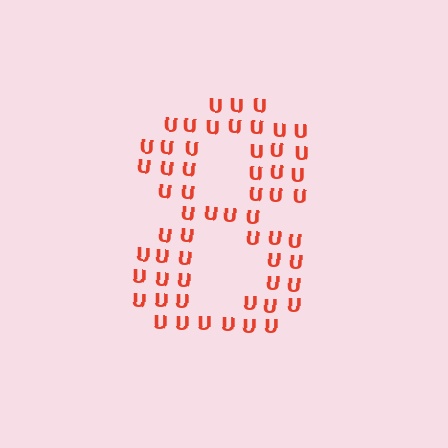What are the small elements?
The small elements are letter U's.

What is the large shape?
The large shape is the digit 8.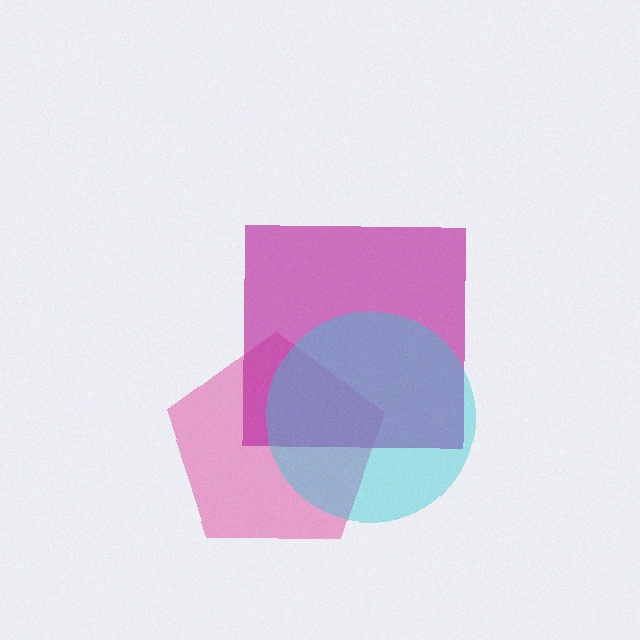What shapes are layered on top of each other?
The layered shapes are: a pink pentagon, a magenta square, a cyan circle.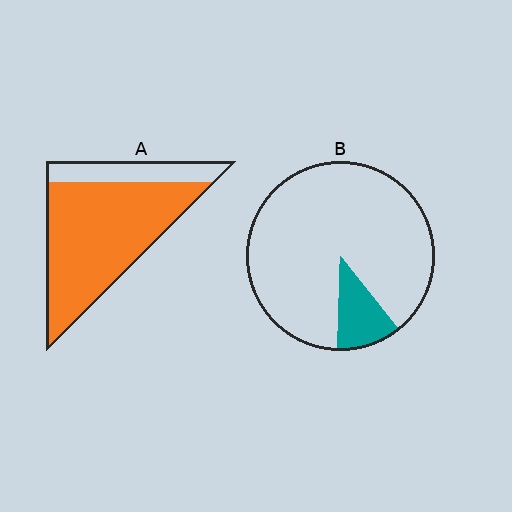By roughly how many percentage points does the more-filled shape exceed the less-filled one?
By roughly 70 percentage points (A over B).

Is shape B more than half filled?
No.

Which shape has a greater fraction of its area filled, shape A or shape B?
Shape A.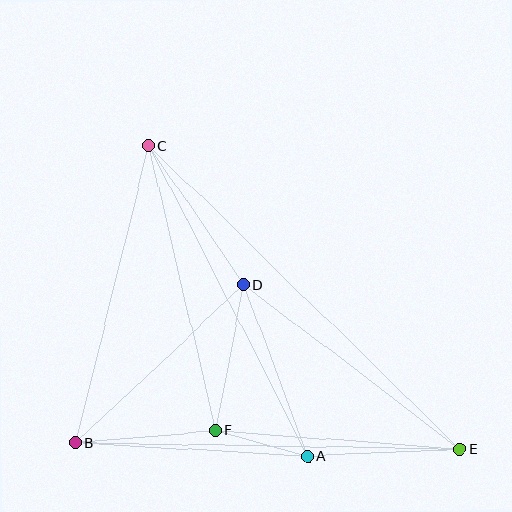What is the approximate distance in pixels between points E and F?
The distance between E and F is approximately 245 pixels.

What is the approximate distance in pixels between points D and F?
The distance between D and F is approximately 149 pixels.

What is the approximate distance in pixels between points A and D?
The distance between A and D is approximately 183 pixels.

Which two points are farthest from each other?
Points C and E are farthest from each other.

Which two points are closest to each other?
Points A and F are closest to each other.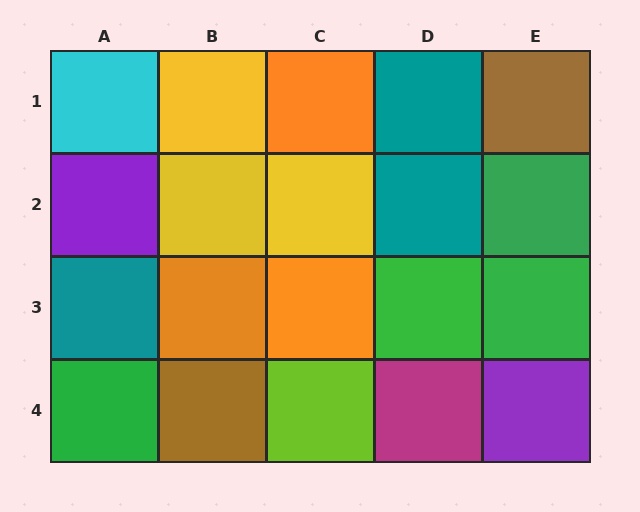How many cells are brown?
2 cells are brown.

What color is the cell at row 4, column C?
Lime.